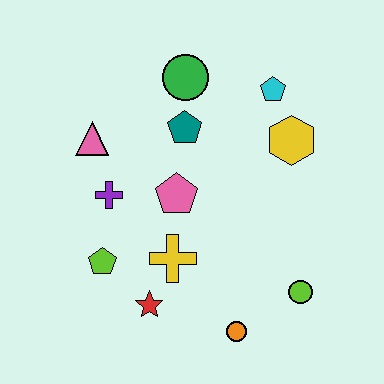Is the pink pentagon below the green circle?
Yes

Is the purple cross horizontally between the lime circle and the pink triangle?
Yes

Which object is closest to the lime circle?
The orange circle is closest to the lime circle.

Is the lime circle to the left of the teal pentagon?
No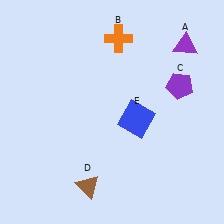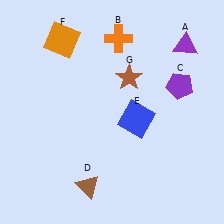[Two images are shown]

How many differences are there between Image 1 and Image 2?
There are 2 differences between the two images.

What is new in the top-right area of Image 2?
A brown star (G) was added in the top-right area of Image 2.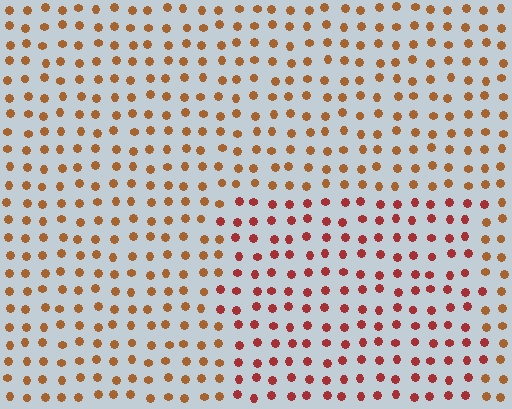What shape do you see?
I see a rectangle.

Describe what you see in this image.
The image is filled with small brown elements in a uniform arrangement. A rectangle-shaped region is visible where the elements are tinted to a slightly different hue, forming a subtle color boundary.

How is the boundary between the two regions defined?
The boundary is defined purely by a slight shift in hue (about 29 degrees). Spacing, size, and orientation are identical on both sides.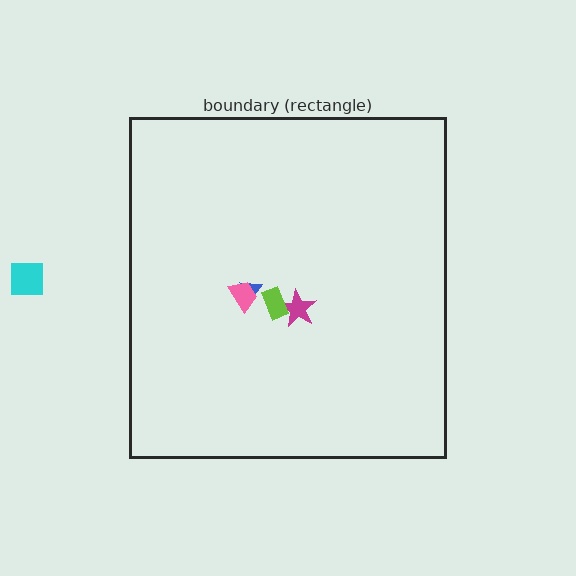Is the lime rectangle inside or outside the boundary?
Inside.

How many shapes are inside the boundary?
4 inside, 1 outside.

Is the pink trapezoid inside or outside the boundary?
Inside.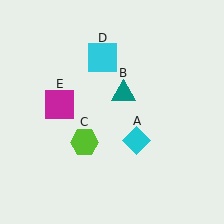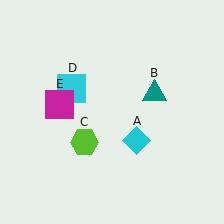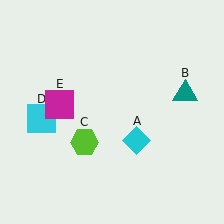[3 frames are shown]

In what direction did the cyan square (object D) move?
The cyan square (object D) moved down and to the left.